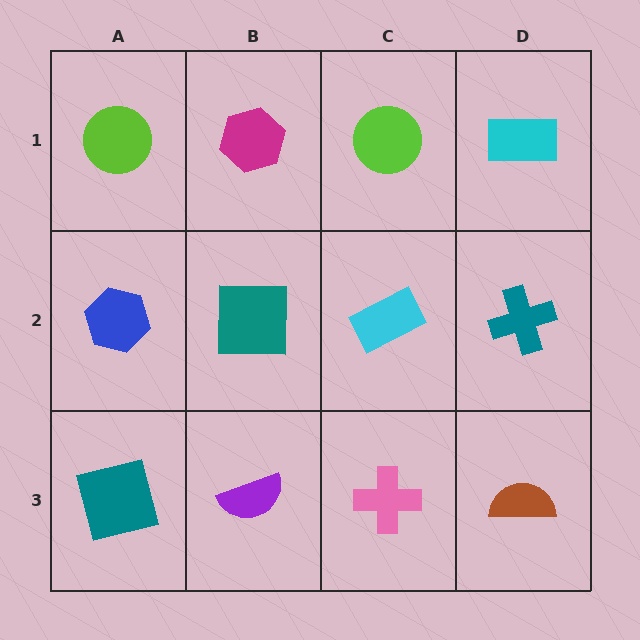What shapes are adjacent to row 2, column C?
A lime circle (row 1, column C), a pink cross (row 3, column C), a teal square (row 2, column B), a teal cross (row 2, column D).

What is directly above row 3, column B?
A teal square.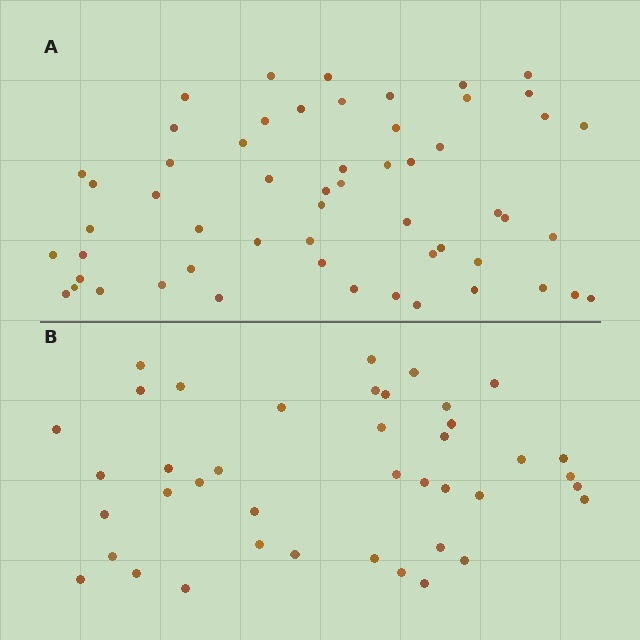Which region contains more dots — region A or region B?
Region A (the top region) has more dots.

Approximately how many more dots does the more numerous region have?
Region A has approximately 15 more dots than region B.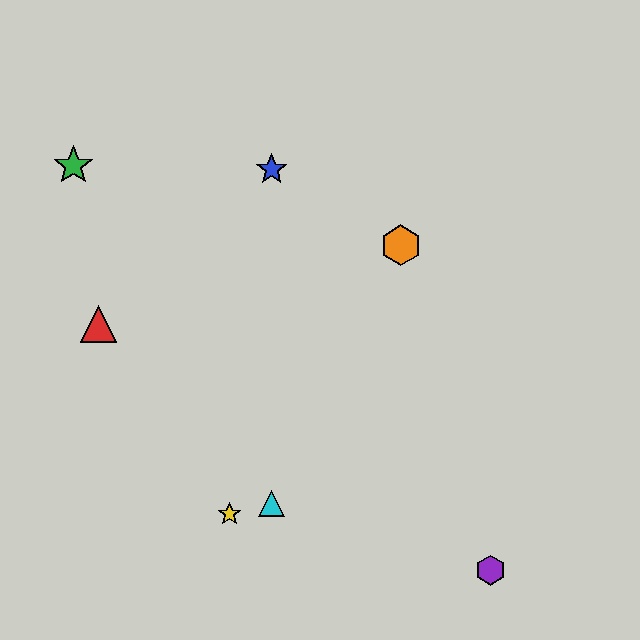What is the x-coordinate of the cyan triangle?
The cyan triangle is at x≈272.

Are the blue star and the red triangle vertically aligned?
No, the blue star is at x≈272 and the red triangle is at x≈98.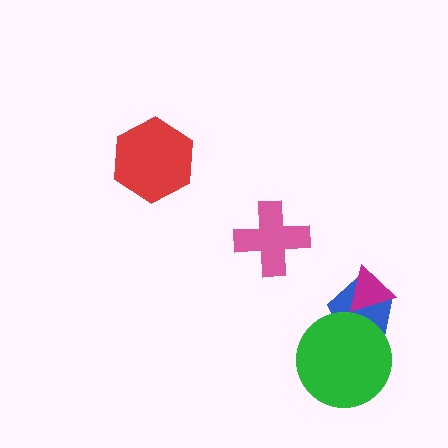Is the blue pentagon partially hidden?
Yes, it is partially covered by another shape.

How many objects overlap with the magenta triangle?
1 object overlaps with the magenta triangle.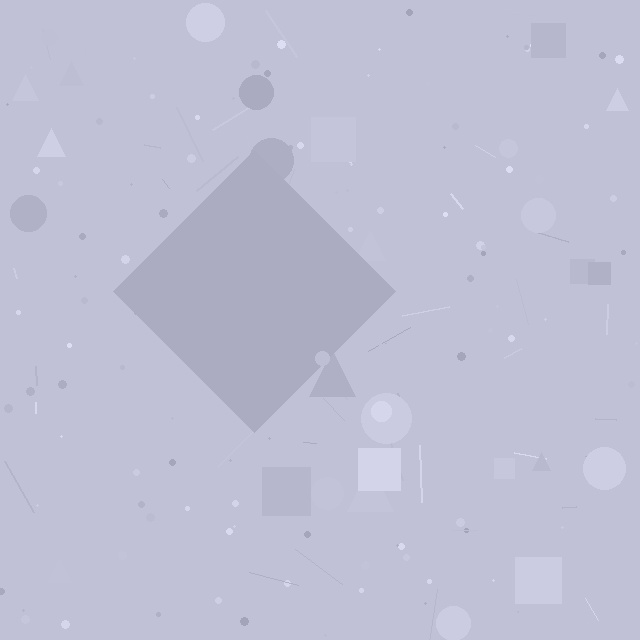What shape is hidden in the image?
A diamond is hidden in the image.